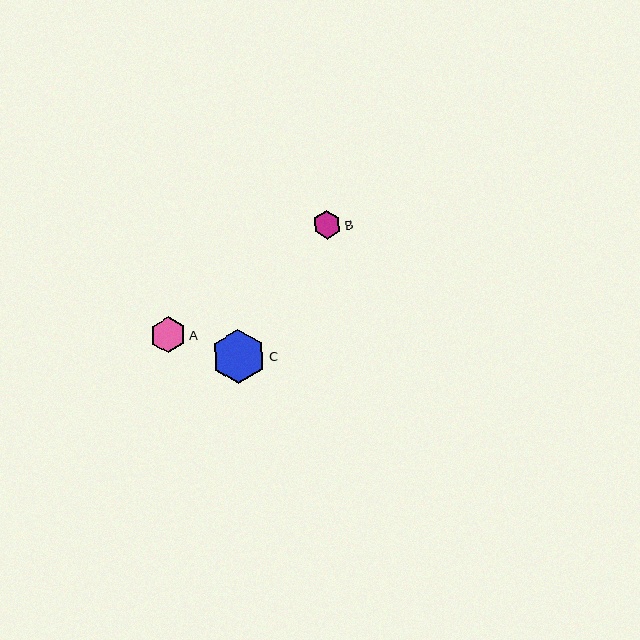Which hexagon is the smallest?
Hexagon B is the smallest with a size of approximately 28 pixels.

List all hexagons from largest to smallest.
From largest to smallest: C, A, B.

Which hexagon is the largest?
Hexagon C is the largest with a size of approximately 54 pixels.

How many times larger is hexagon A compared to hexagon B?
Hexagon A is approximately 1.3 times the size of hexagon B.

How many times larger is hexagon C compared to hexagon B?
Hexagon C is approximately 1.9 times the size of hexagon B.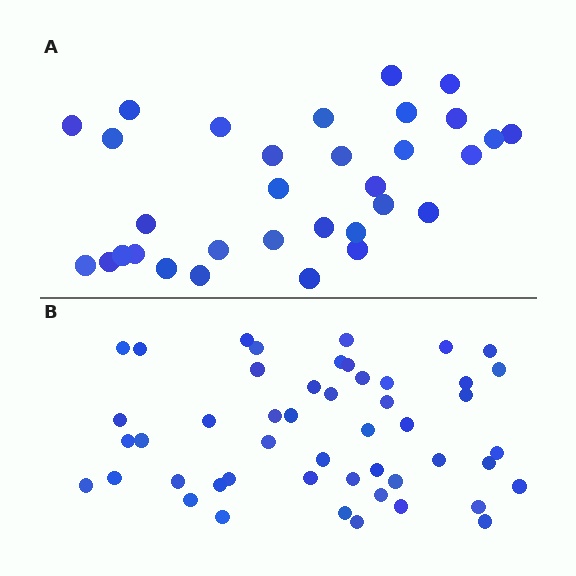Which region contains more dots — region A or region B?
Region B (the bottom region) has more dots.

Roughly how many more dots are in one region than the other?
Region B has approximately 15 more dots than region A.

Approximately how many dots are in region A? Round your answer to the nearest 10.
About 30 dots. (The exact count is 32, which rounds to 30.)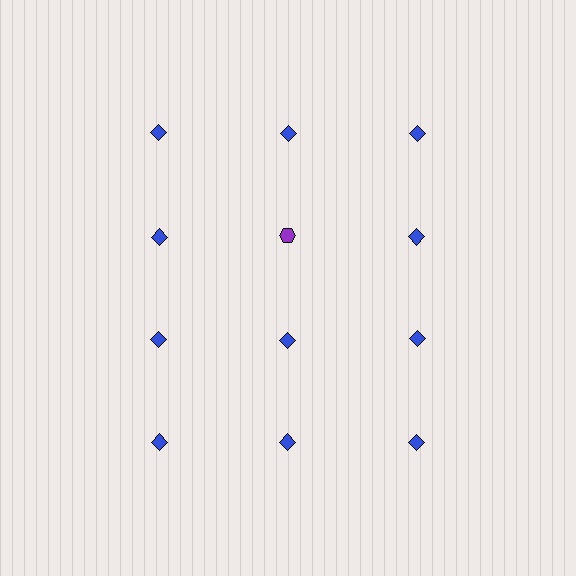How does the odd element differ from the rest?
It differs in both color (purple instead of blue) and shape (hexagon instead of diamond).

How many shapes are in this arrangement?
There are 12 shapes arranged in a grid pattern.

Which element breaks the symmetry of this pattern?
The purple hexagon in the second row, second from left column breaks the symmetry. All other shapes are blue diamonds.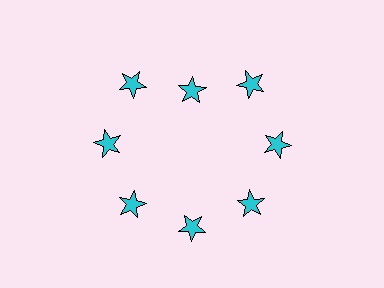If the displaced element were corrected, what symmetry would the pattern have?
It would have 8-fold rotational symmetry — the pattern would map onto itself every 45 degrees.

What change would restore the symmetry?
The symmetry would be restored by moving it outward, back onto the ring so that all 8 stars sit at equal angles and equal distance from the center.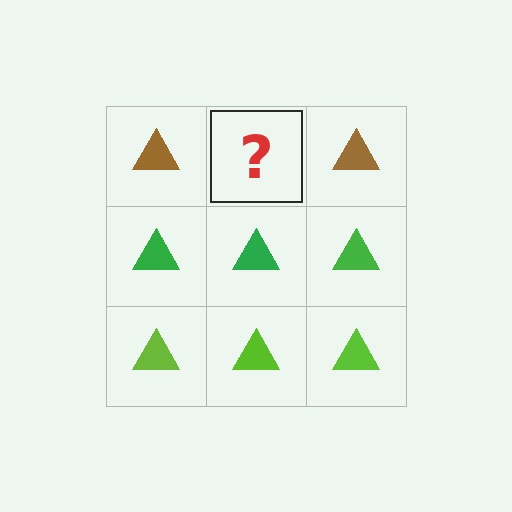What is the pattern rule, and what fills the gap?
The rule is that each row has a consistent color. The gap should be filled with a brown triangle.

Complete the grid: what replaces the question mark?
The question mark should be replaced with a brown triangle.